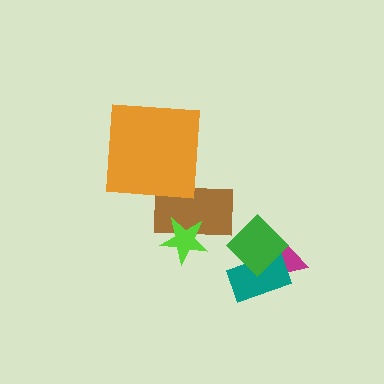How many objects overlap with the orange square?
1 object overlaps with the orange square.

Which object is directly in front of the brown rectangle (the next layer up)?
The orange square is directly in front of the brown rectangle.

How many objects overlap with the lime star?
1 object overlaps with the lime star.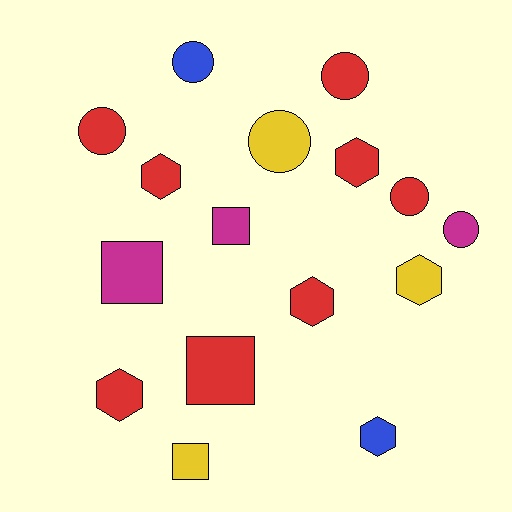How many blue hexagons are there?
There is 1 blue hexagon.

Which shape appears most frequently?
Circle, with 6 objects.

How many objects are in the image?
There are 16 objects.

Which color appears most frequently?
Red, with 8 objects.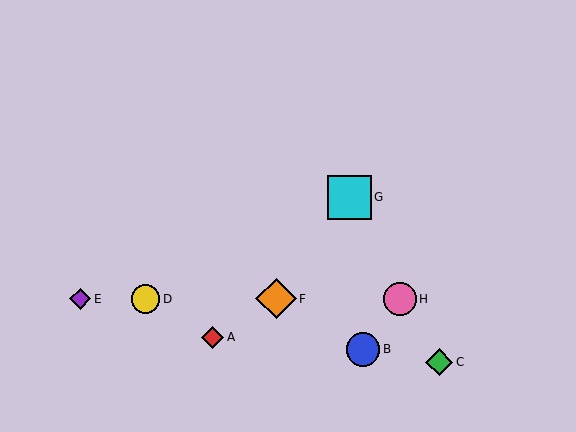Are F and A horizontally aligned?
No, F is at y≈299 and A is at y≈337.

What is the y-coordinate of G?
Object G is at y≈197.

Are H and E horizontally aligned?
Yes, both are at y≈299.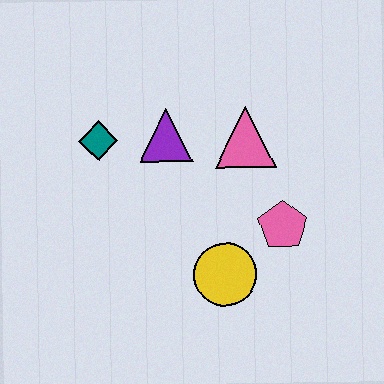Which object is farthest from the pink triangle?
The teal diamond is farthest from the pink triangle.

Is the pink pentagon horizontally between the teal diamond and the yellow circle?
No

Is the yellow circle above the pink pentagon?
No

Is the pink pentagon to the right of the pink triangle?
Yes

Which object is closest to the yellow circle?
The pink pentagon is closest to the yellow circle.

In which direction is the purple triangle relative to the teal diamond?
The purple triangle is to the right of the teal diamond.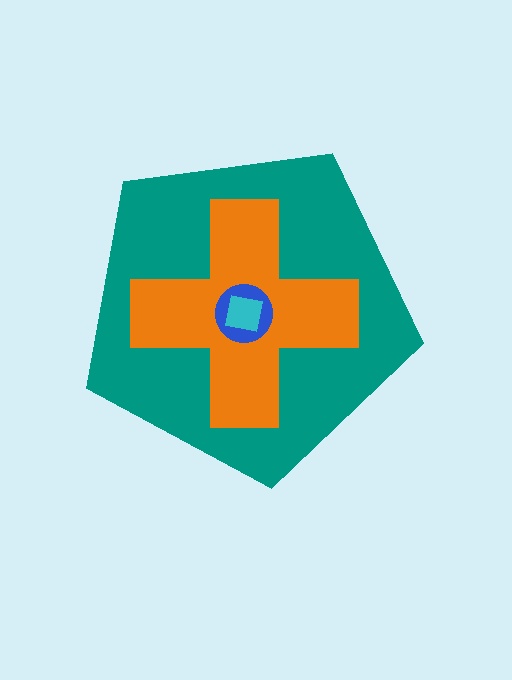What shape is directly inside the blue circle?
The cyan square.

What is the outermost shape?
The teal pentagon.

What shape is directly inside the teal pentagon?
The orange cross.